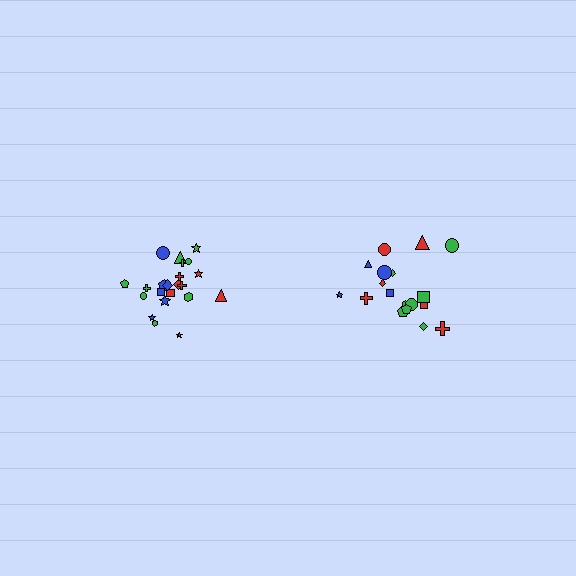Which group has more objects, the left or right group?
The left group.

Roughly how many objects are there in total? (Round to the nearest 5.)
Roughly 40 objects in total.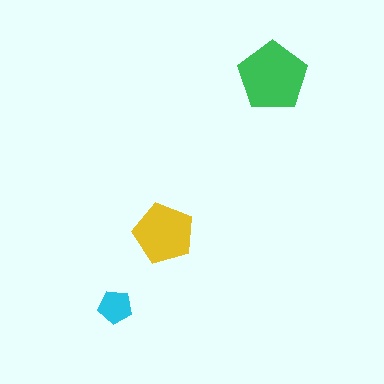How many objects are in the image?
There are 3 objects in the image.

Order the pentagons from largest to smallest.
the green one, the yellow one, the cyan one.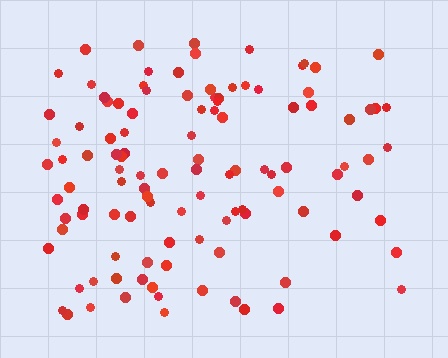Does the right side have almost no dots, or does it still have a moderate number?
Still a moderate number, just noticeably fewer than the left.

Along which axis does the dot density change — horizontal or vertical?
Horizontal.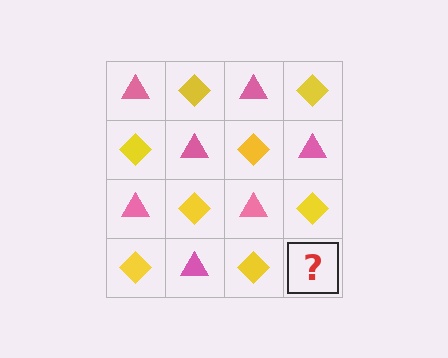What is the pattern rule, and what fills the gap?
The rule is that it alternates pink triangle and yellow diamond in a checkerboard pattern. The gap should be filled with a pink triangle.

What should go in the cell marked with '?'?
The missing cell should contain a pink triangle.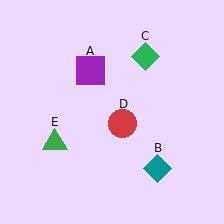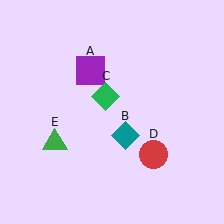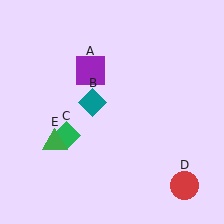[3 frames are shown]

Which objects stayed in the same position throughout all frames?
Purple square (object A) and green triangle (object E) remained stationary.